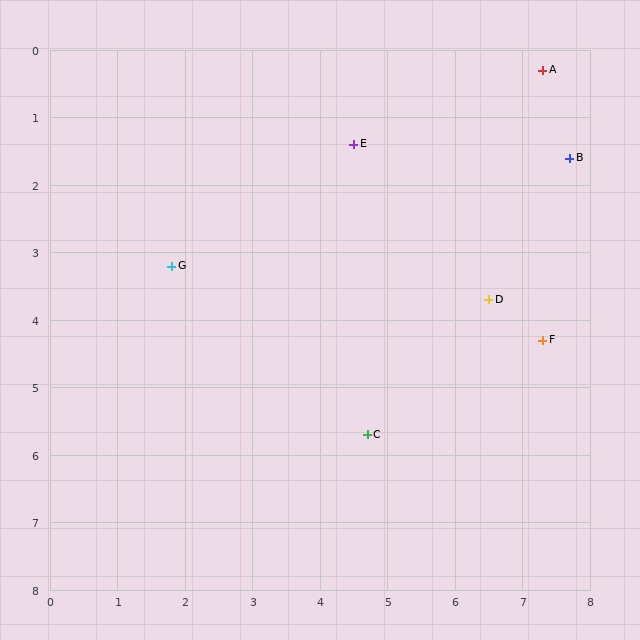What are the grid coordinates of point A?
Point A is at approximately (7.3, 0.3).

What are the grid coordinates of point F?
Point F is at approximately (7.3, 4.3).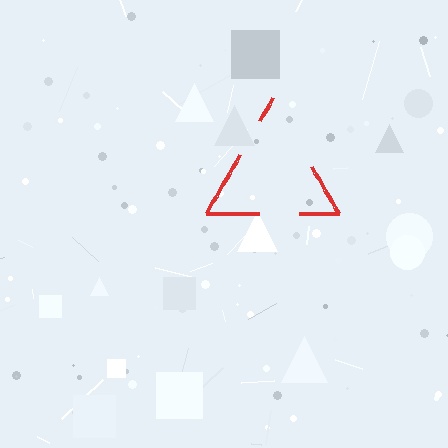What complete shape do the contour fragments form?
The contour fragments form a triangle.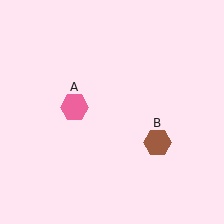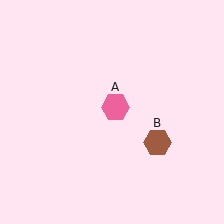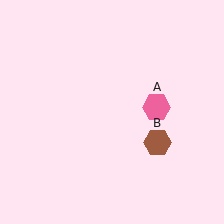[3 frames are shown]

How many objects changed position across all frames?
1 object changed position: pink hexagon (object A).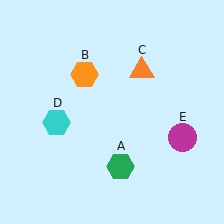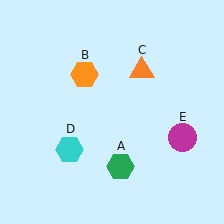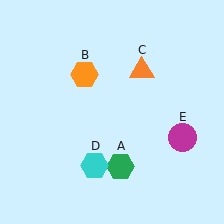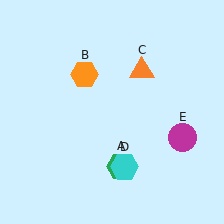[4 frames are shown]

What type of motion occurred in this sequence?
The cyan hexagon (object D) rotated counterclockwise around the center of the scene.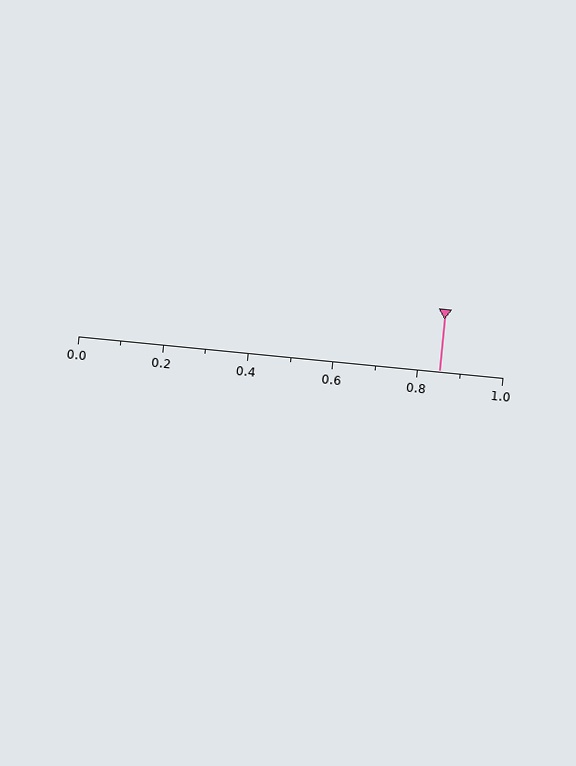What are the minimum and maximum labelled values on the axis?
The axis runs from 0.0 to 1.0.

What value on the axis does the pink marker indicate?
The marker indicates approximately 0.85.